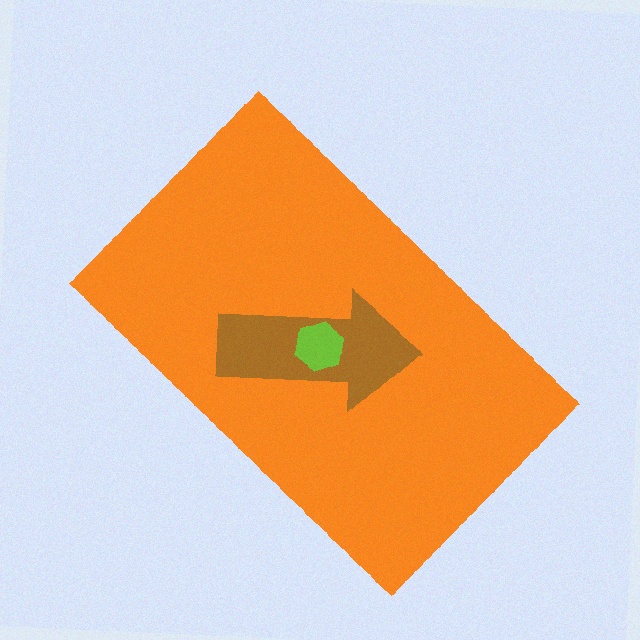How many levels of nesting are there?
3.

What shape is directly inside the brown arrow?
The lime hexagon.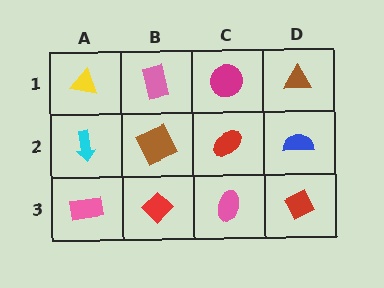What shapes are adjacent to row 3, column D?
A blue semicircle (row 2, column D), a pink ellipse (row 3, column C).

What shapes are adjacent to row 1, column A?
A cyan arrow (row 2, column A), a pink rectangle (row 1, column B).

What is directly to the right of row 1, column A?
A pink rectangle.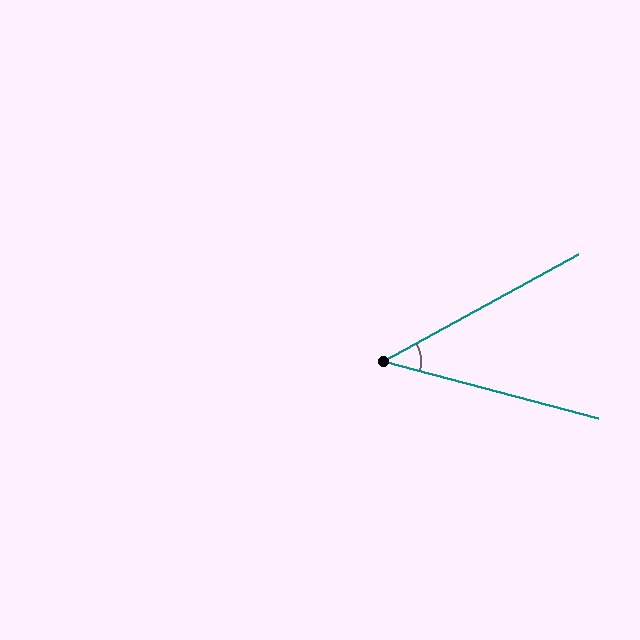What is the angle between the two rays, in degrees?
Approximately 44 degrees.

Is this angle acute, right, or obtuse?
It is acute.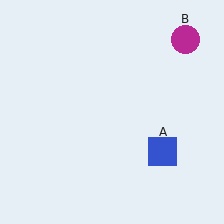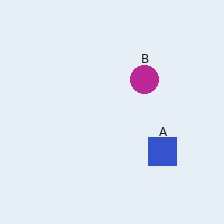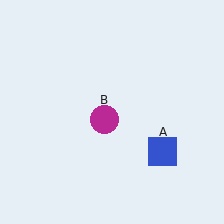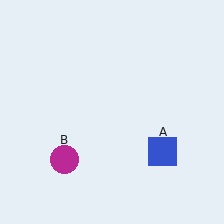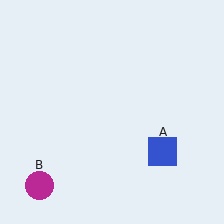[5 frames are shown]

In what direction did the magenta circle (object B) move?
The magenta circle (object B) moved down and to the left.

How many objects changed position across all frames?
1 object changed position: magenta circle (object B).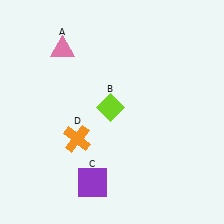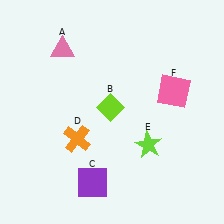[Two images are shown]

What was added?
A lime star (E), a pink square (F) were added in Image 2.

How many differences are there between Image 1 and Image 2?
There are 2 differences between the two images.